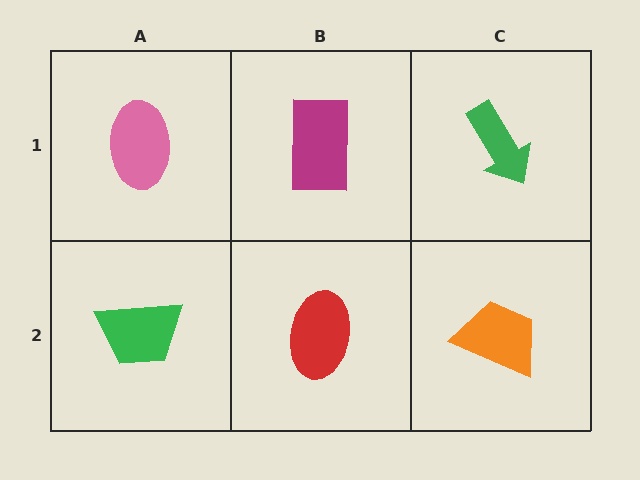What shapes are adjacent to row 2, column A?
A pink ellipse (row 1, column A), a red ellipse (row 2, column B).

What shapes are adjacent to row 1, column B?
A red ellipse (row 2, column B), a pink ellipse (row 1, column A), a green arrow (row 1, column C).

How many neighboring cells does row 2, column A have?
2.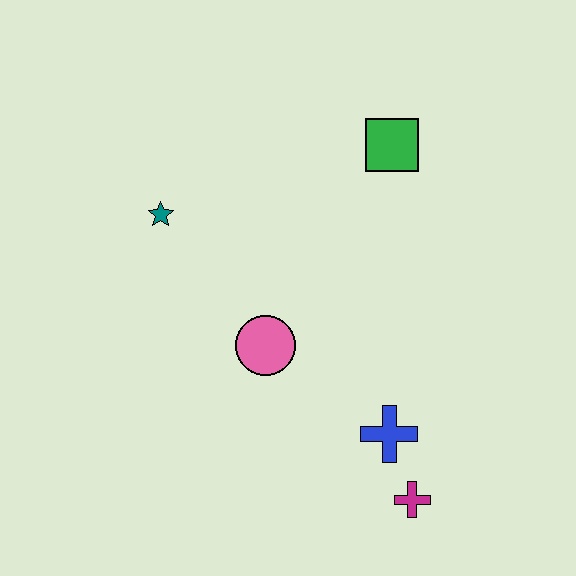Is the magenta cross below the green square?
Yes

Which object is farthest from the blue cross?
The teal star is farthest from the blue cross.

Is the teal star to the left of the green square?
Yes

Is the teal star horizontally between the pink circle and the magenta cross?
No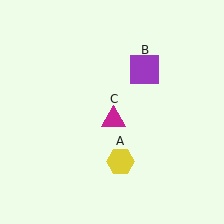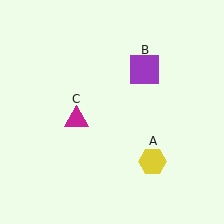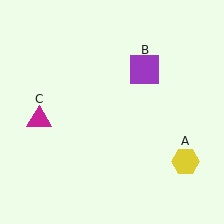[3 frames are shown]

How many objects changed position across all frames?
2 objects changed position: yellow hexagon (object A), magenta triangle (object C).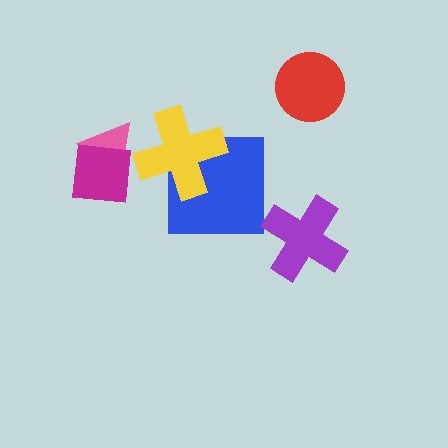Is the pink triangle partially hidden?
Yes, it is partially covered by another shape.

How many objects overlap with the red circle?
0 objects overlap with the red circle.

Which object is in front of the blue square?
The yellow cross is in front of the blue square.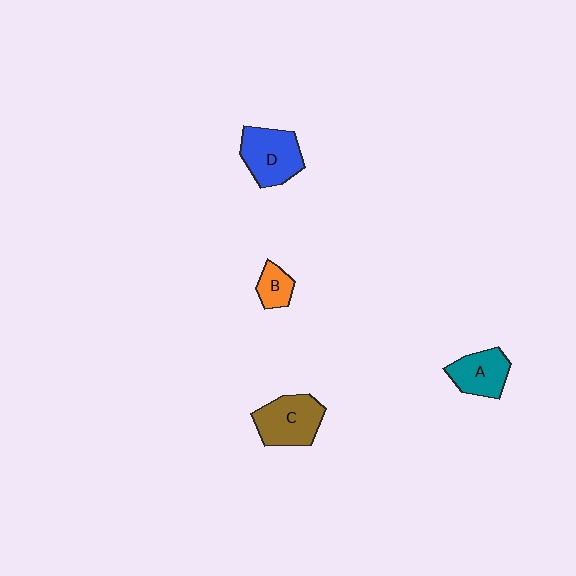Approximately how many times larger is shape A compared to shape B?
Approximately 1.7 times.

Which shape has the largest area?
Shape D (blue).